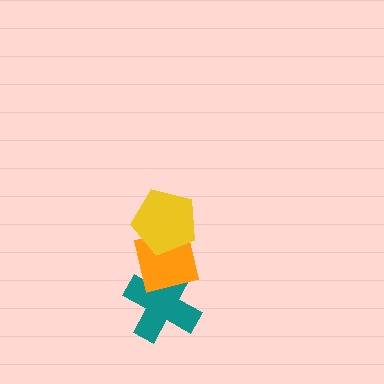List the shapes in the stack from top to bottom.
From top to bottom: the yellow pentagon, the orange square, the teal cross.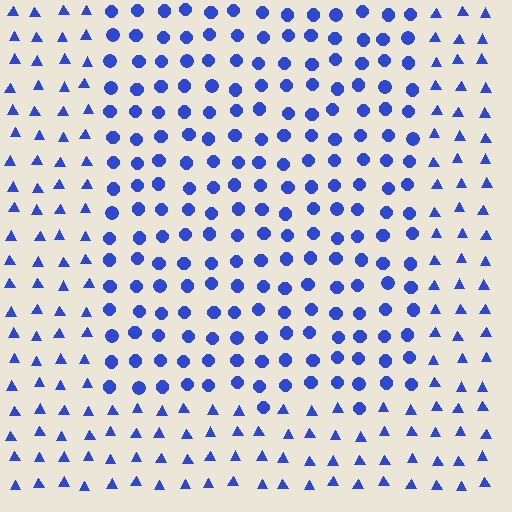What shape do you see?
I see a rectangle.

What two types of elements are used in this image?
The image uses circles inside the rectangle region and triangles outside it.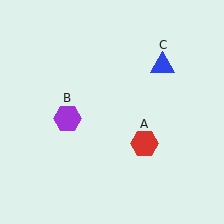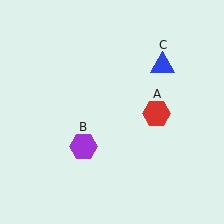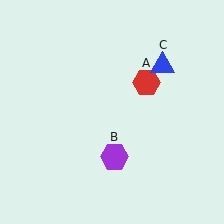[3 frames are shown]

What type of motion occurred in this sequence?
The red hexagon (object A), purple hexagon (object B) rotated counterclockwise around the center of the scene.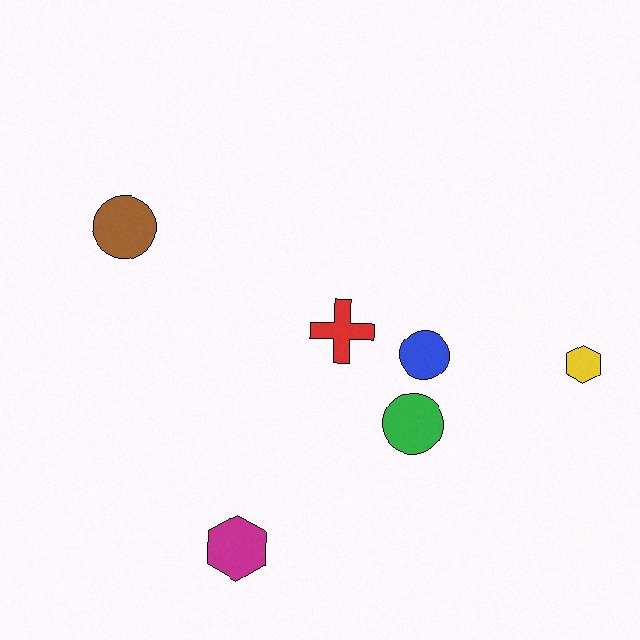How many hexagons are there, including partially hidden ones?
There are 2 hexagons.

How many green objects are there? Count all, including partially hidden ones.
There is 1 green object.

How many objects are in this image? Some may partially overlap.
There are 6 objects.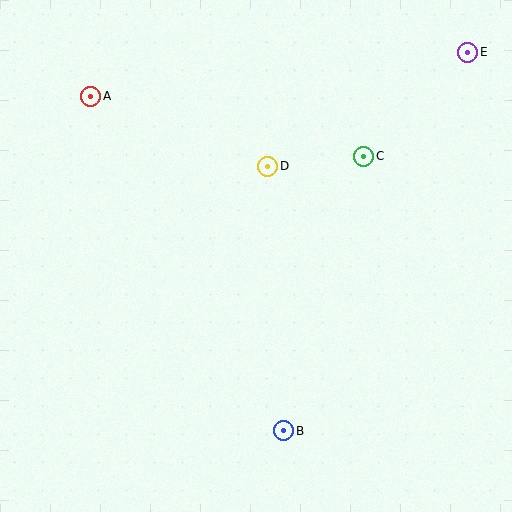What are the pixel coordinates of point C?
Point C is at (364, 156).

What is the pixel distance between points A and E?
The distance between A and E is 380 pixels.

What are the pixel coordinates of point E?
Point E is at (468, 52).